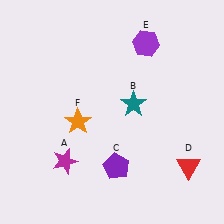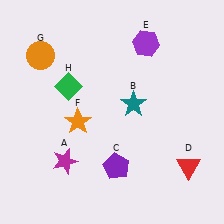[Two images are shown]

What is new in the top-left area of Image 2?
An orange circle (G) was added in the top-left area of Image 2.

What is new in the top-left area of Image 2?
A green diamond (H) was added in the top-left area of Image 2.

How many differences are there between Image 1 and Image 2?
There are 2 differences between the two images.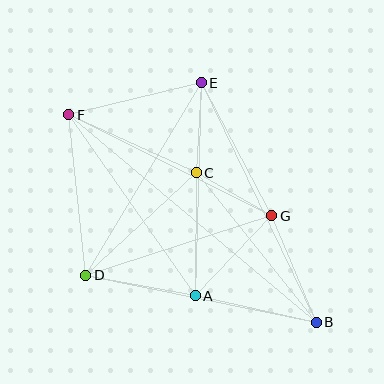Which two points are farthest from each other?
Points B and F are farthest from each other.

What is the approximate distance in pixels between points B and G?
The distance between B and G is approximately 115 pixels.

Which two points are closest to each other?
Points C and G are closest to each other.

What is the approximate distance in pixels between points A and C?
The distance between A and C is approximately 123 pixels.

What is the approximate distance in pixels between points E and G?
The distance between E and G is approximately 150 pixels.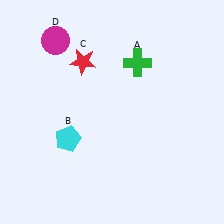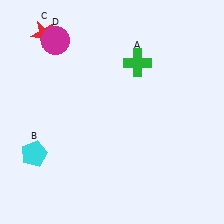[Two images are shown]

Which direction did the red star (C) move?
The red star (C) moved left.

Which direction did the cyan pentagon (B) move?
The cyan pentagon (B) moved left.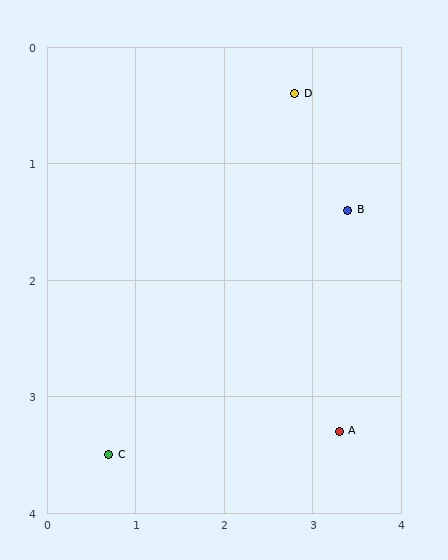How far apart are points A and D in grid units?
Points A and D are about 2.9 grid units apart.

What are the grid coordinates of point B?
Point B is at approximately (3.4, 1.4).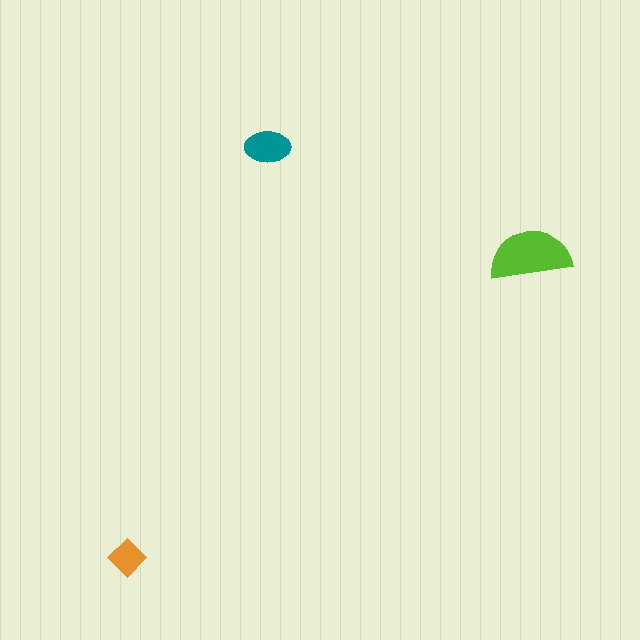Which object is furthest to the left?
The orange diamond is leftmost.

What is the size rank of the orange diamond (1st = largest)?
3rd.